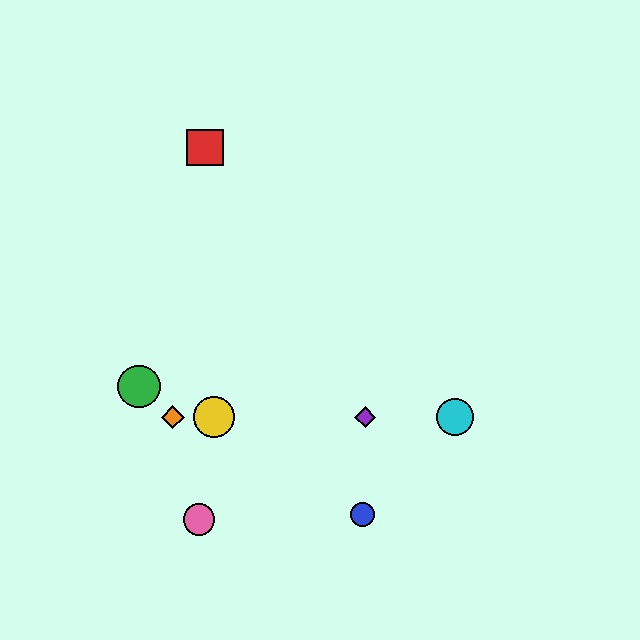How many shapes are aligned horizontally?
4 shapes (the yellow circle, the purple diamond, the orange diamond, the cyan circle) are aligned horizontally.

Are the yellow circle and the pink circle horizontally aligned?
No, the yellow circle is at y≈417 and the pink circle is at y≈520.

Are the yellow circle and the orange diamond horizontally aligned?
Yes, both are at y≈417.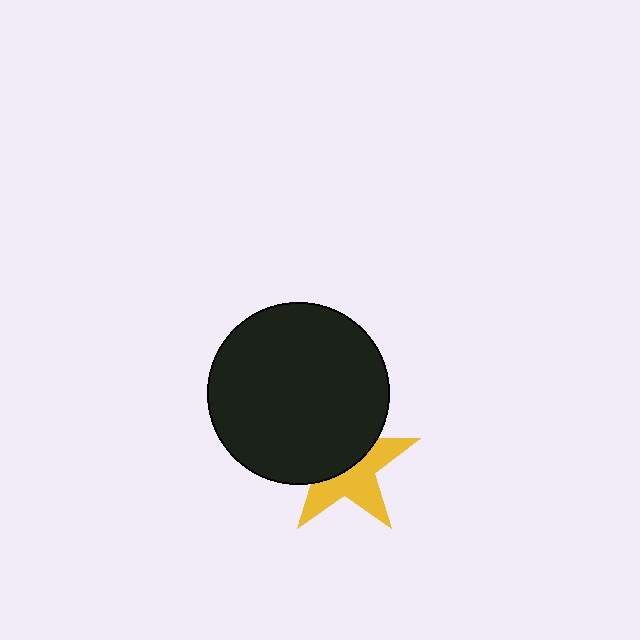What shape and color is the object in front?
The object in front is a black circle.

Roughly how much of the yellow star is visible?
About half of it is visible (roughly 49%).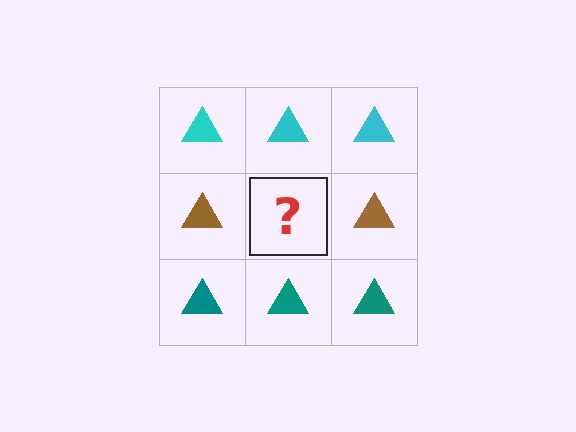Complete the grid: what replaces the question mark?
The question mark should be replaced with a brown triangle.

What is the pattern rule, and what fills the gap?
The rule is that each row has a consistent color. The gap should be filled with a brown triangle.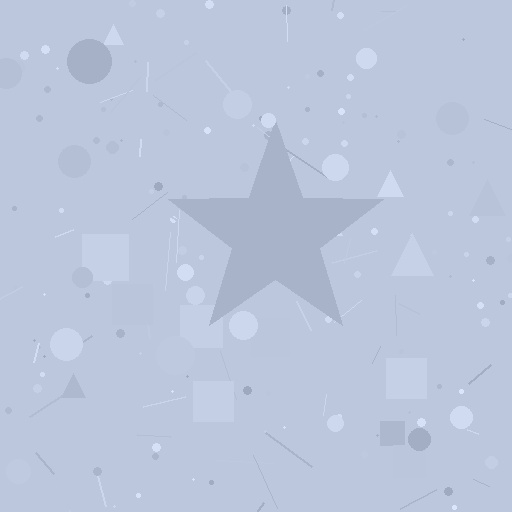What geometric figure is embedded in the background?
A star is embedded in the background.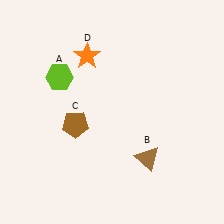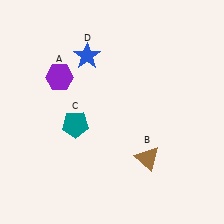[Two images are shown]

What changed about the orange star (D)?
In Image 1, D is orange. In Image 2, it changed to blue.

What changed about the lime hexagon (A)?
In Image 1, A is lime. In Image 2, it changed to purple.